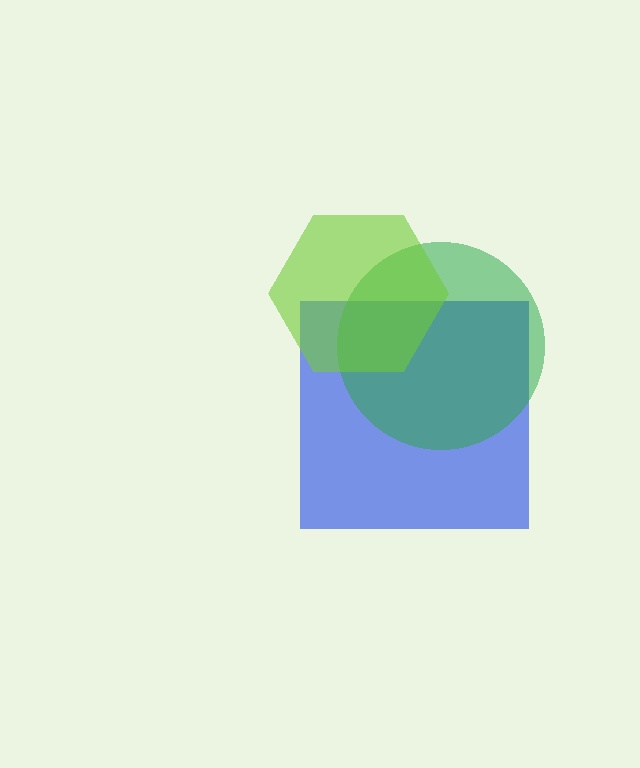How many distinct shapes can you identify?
There are 3 distinct shapes: a blue square, a green circle, a lime hexagon.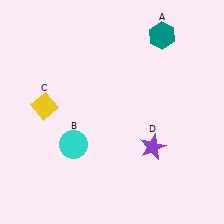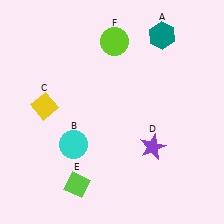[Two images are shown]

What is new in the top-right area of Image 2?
A lime circle (F) was added in the top-right area of Image 2.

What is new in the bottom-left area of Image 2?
A lime diamond (E) was added in the bottom-left area of Image 2.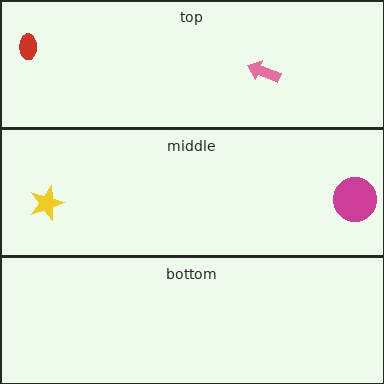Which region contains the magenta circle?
The middle region.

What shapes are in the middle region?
The yellow star, the magenta circle.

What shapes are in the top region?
The pink arrow, the red ellipse.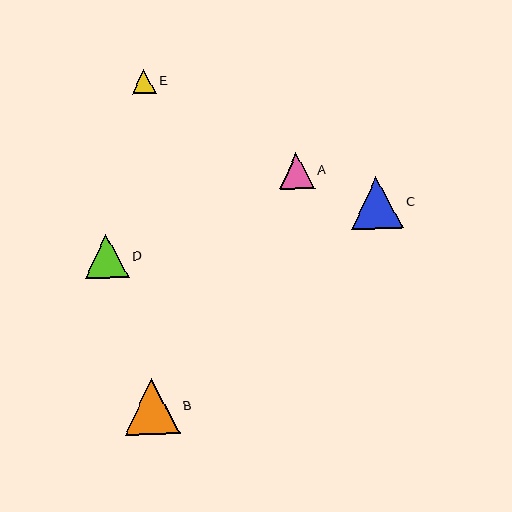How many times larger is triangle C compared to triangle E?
Triangle C is approximately 2.1 times the size of triangle E.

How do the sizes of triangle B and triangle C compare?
Triangle B and triangle C are approximately the same size.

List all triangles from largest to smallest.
From largest to smallest: B, C, D, A, E.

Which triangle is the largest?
Triangle B is the largest with a size of approximately 55 pixels.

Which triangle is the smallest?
Triangle E is the smallest with a size of approximately 25 pixels.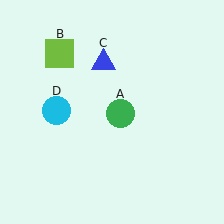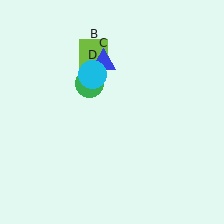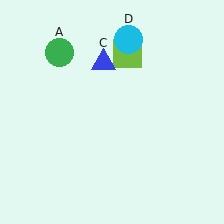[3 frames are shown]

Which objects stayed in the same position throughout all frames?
Blue triangle (object C) remained stationary.